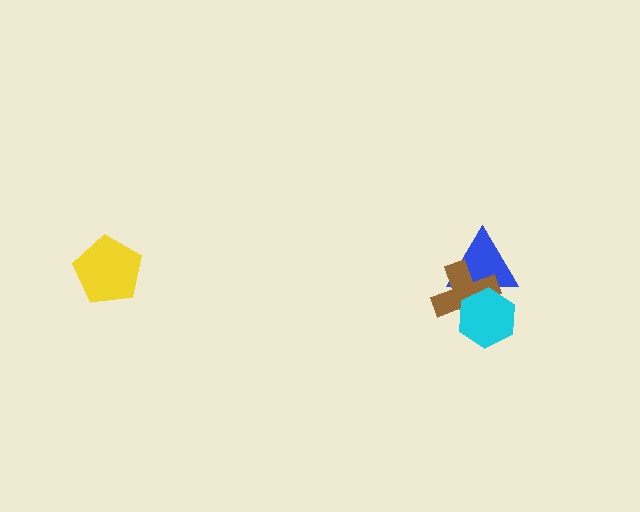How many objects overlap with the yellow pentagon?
0 objects overlap with the yellow pentagon.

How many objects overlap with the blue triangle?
2 objects overlap with the blue triangle.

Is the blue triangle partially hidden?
Yes, it is partially covered by another shape.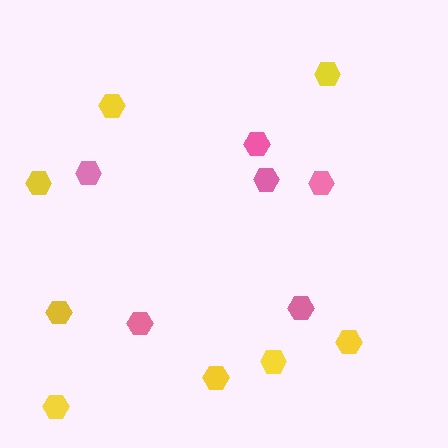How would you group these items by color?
There are 2 groups: one group of pink hexagons (6) and one group of yellow hexagons (8).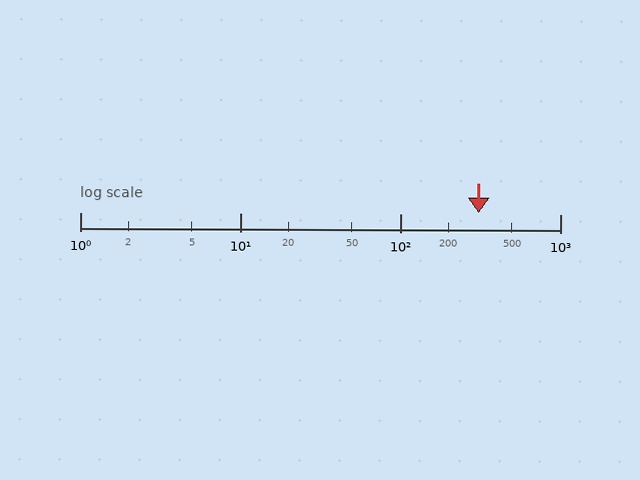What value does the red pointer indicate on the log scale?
The pointer indicates approximately 310.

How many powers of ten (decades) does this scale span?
The scale spans 3 decades, from 1 to 1000.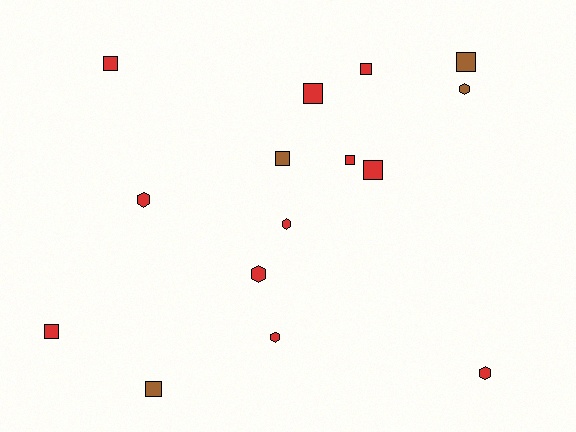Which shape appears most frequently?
Square, with 9 objects.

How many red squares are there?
There are 6 red squares.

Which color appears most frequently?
Red, with 11 objects.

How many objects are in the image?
There are 15 objects.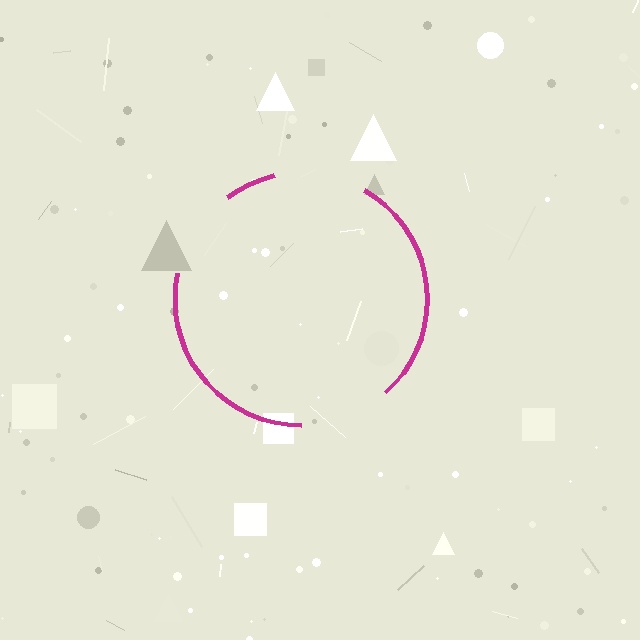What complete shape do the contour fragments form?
The contour fragments form a circle.